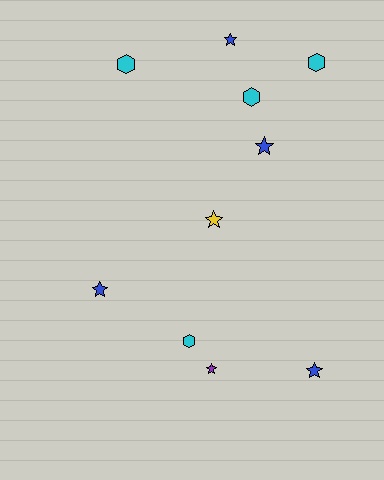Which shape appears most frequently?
Star, with 6 objects.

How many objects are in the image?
There are 10 objects.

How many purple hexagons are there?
There are no purple hexagons.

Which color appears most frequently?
Blue, with 4 objects.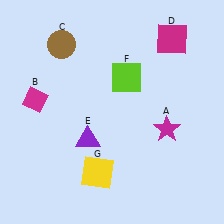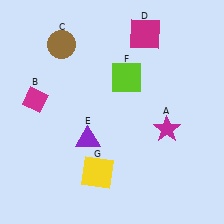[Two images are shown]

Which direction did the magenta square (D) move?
The magenta square (D) moved left.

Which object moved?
The magenta square (D) moved left.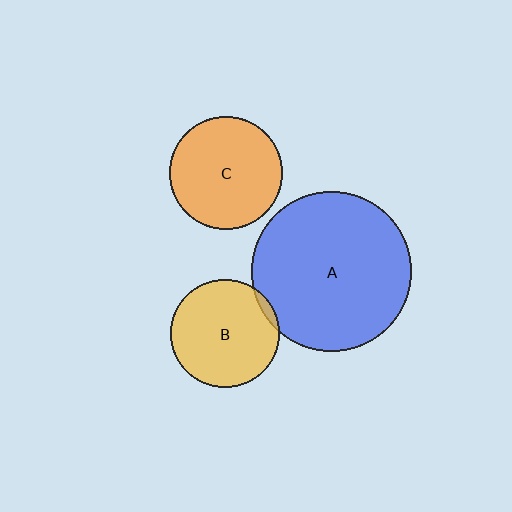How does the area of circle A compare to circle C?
Approximately 2.0 times.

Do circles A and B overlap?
Yes.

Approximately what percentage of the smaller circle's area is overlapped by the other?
Approximately 5%.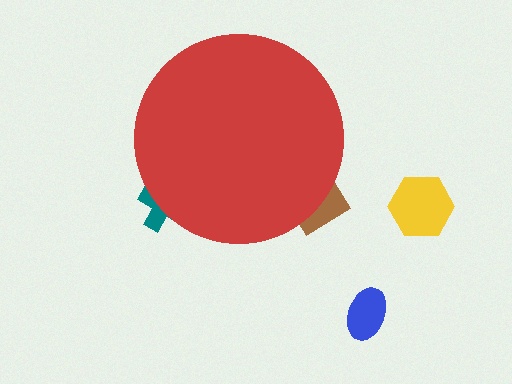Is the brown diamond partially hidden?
Yes, the brown diamond is partially hidden behind the red circle.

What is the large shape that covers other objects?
A red circle.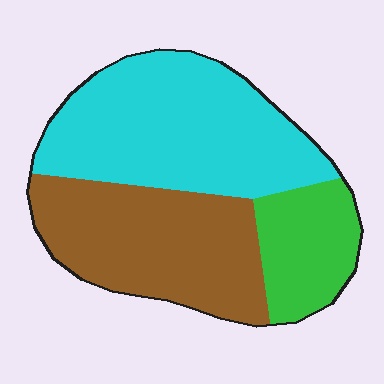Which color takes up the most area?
Cyan, at roughly 45%.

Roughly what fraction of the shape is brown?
Brown covers roughly 35% of the shape.